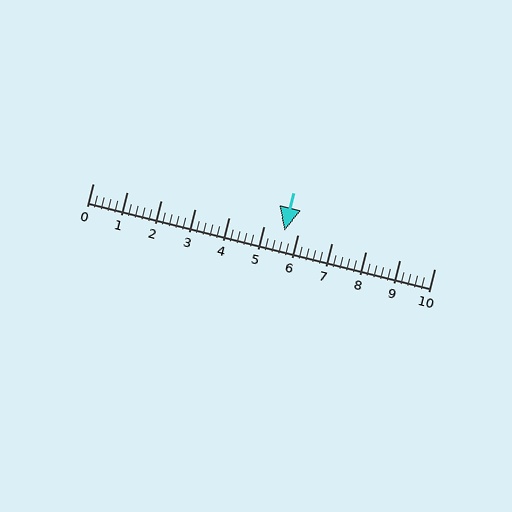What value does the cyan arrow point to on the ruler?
The cyan arrow points to approximately 5.6.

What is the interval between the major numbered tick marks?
The major tick marks are spaced 1 units apart.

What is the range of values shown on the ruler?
The ruler shows values from 0 to 10.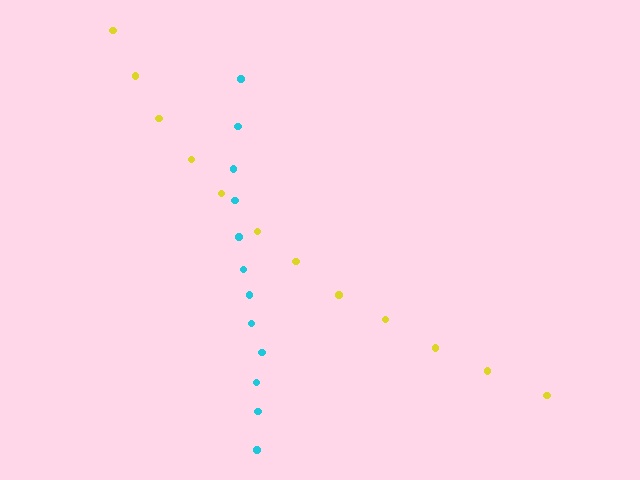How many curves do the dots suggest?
There are 2 distinct paths.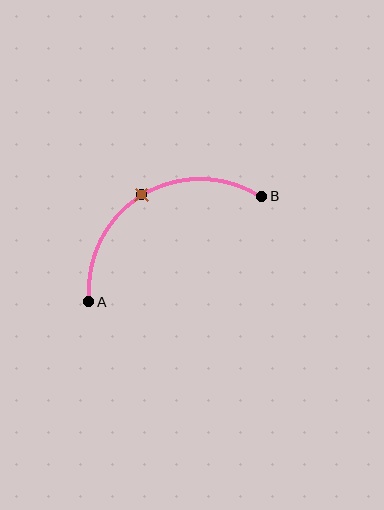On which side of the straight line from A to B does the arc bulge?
The arc bulges above the straight line connecting A and B.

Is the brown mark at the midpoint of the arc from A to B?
Yes. The brown mark lies on the arc at equal arc-length from both A and B — it is the arc midpoint.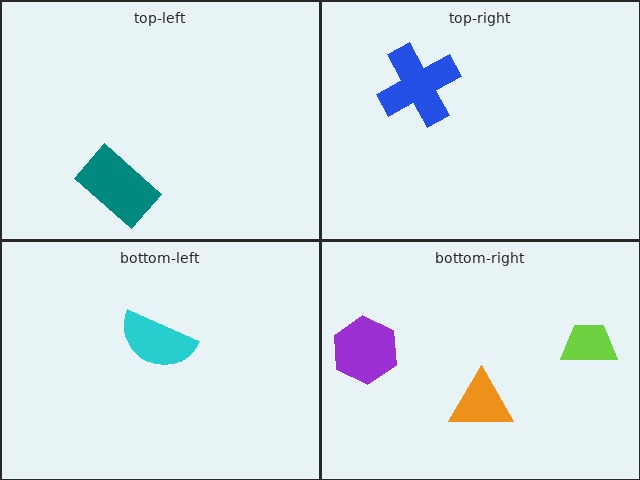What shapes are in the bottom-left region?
The cyan semicircle.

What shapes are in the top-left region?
The teal rectangle.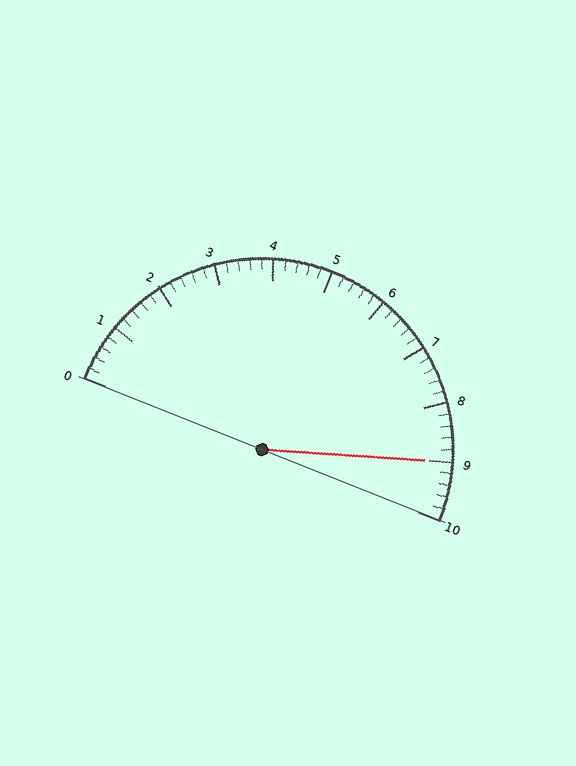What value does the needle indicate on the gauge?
The needle indicates approximately 9.0.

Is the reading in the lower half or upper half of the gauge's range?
The reading is in the upper half of the range (0 to 10).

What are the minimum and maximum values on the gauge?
The gauge ranges from 0 to 10.